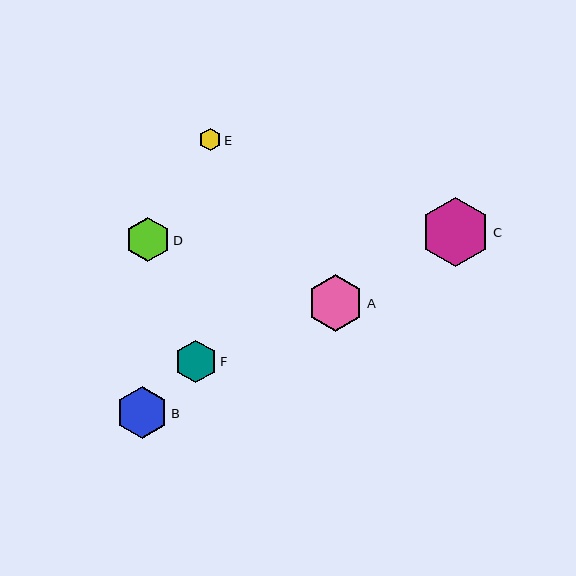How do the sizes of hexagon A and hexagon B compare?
Hexagon A and hexagon B are approximately the same size.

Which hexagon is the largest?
Hexagon C is the largest with a size of approximately 69 pixels.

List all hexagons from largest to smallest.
From largest to smallest: C, A, B, D, F, E.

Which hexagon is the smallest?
Hexagon E is the smallest with a size of approximately 22 pixels.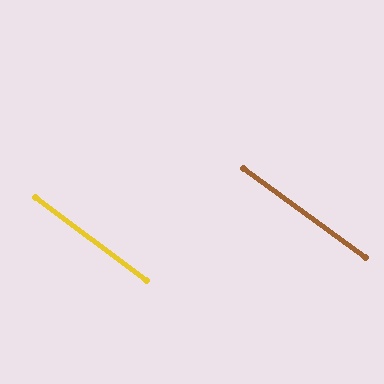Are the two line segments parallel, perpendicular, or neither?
Parallel — their directions differ by only 0.7°.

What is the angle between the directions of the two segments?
Approximately 1 degree.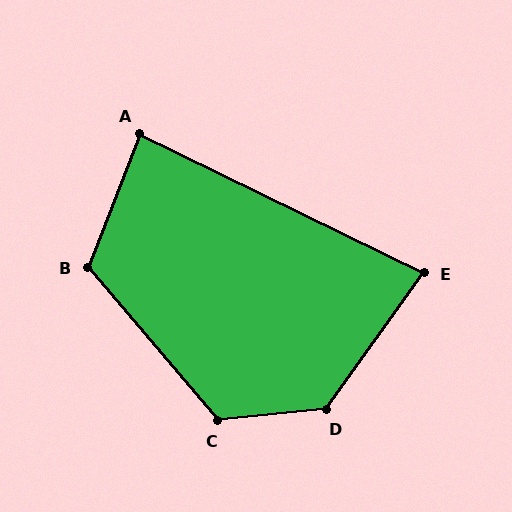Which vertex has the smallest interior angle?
E, at approximately 81 degrees.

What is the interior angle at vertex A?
Approximately 85 degrees (approximately right).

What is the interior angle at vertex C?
Approximately 125 degrees (obtuse).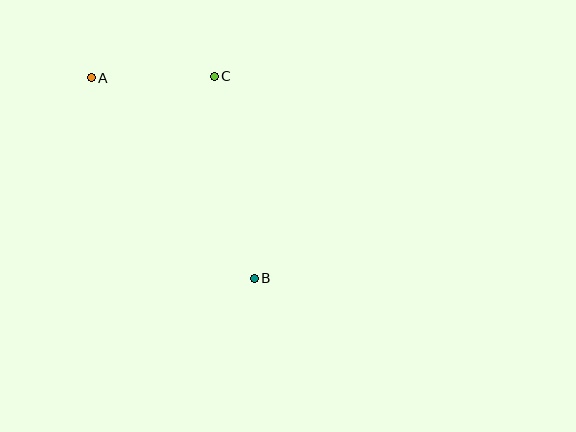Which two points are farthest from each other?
Points A and B are farthest from each other.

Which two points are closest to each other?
Points A and C are closest to each other.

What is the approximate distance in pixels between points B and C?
The distance between B and C is approximately 206 pixels.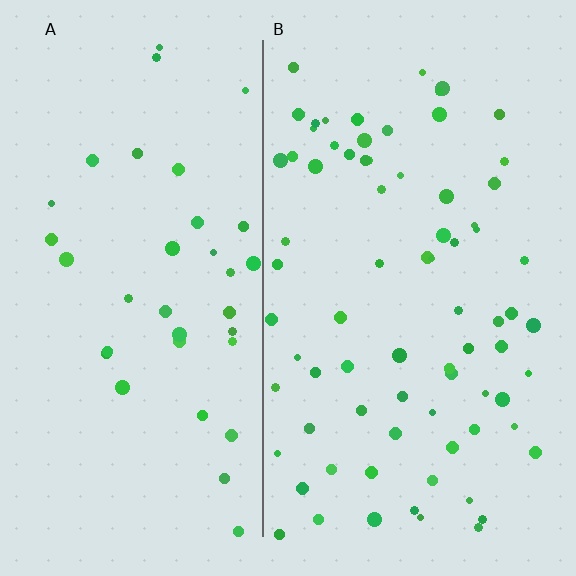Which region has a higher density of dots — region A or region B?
B (the right).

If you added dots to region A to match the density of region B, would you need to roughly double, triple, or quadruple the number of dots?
Approximately double.